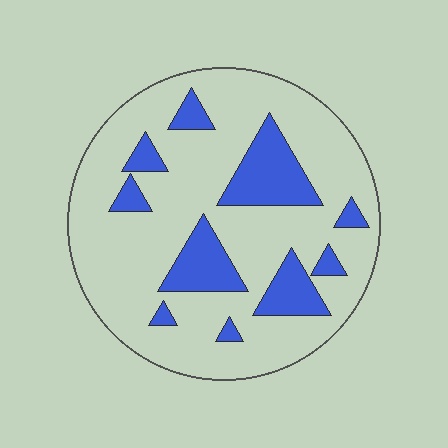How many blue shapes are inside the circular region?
10.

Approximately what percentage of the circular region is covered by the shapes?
Approximately 20%.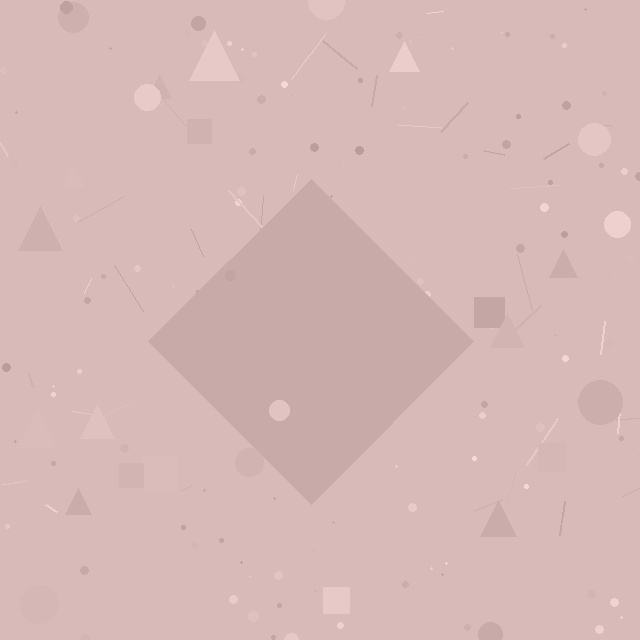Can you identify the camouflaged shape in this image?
The camouflaged shape is a diamond.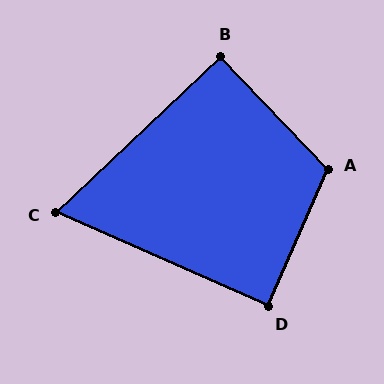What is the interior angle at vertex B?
Approximately 90 degrees (approximately right).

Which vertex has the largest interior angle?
A, at approximately 113 degrees.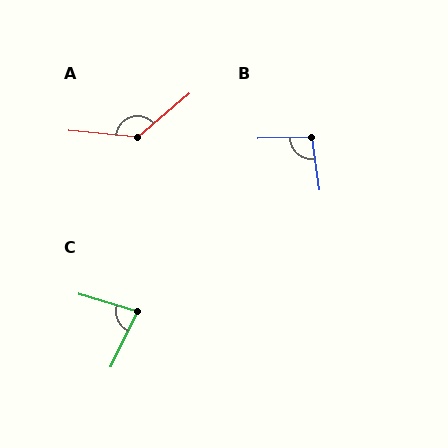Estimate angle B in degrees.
Approximately 96 degrees.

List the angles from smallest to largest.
C (81°), B (96°), A (134°).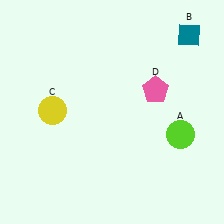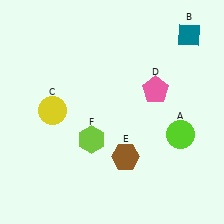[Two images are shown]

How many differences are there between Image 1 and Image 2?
There are 2 differences between the two images.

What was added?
A brown hexagon (E), a lime hexagon (F) were added in Image 2.